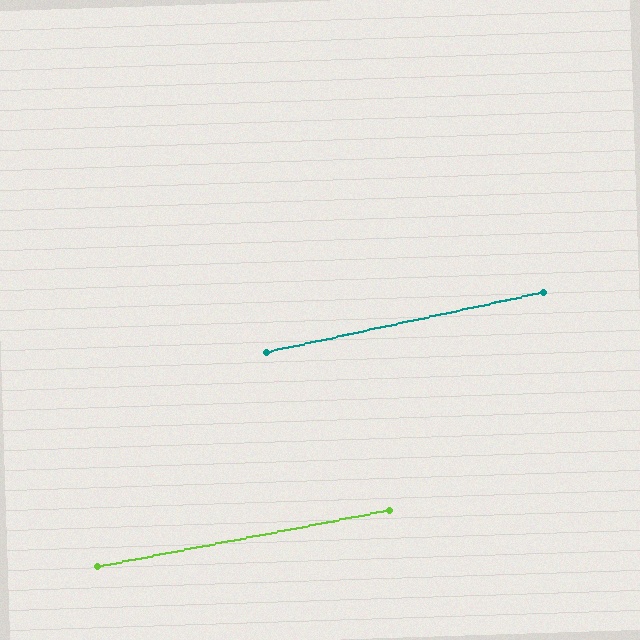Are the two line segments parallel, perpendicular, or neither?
Parallel — their directions differ by only 1.3°.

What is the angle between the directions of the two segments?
Approximately 1 degree.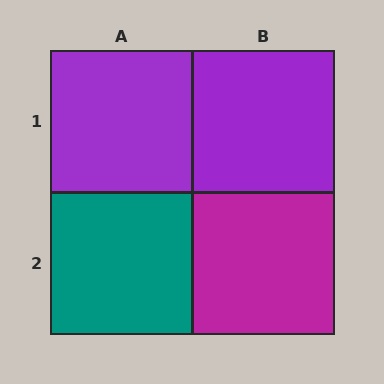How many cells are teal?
1 cell is teal.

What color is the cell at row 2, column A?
Teal.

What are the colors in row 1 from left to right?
Purple, purple.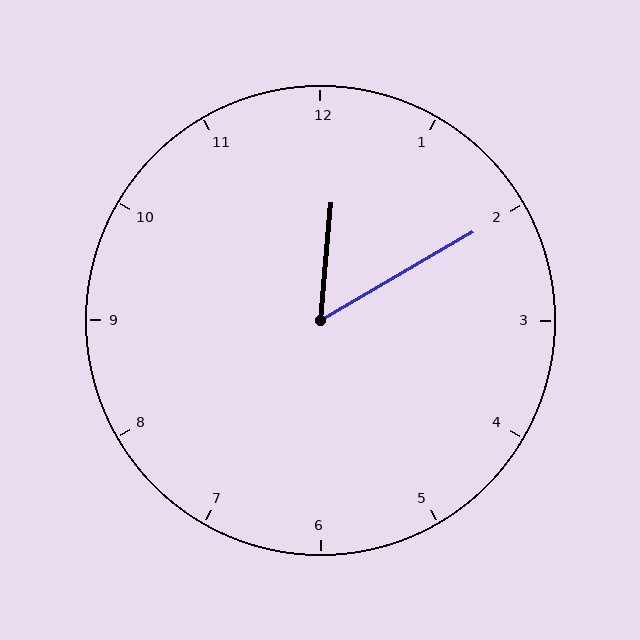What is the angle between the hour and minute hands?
Approximately 55 degrees.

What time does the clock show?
12:10.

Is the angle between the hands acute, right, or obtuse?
It is acute.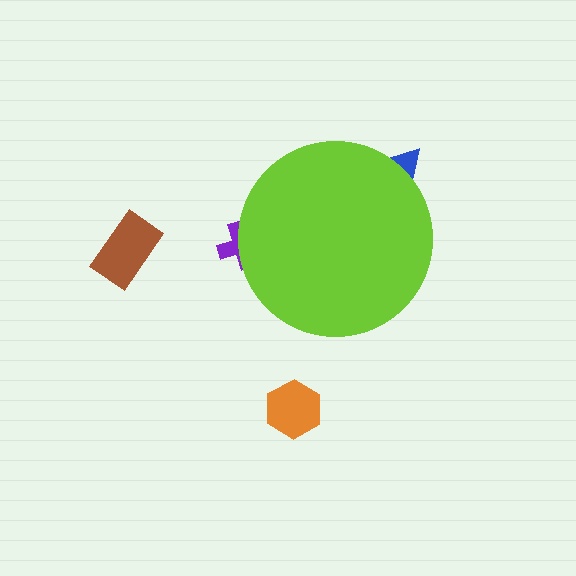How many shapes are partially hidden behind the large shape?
2 shapes are partially hidden.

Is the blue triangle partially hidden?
Yes, the blue triangle is partially hidden behind the lime circle.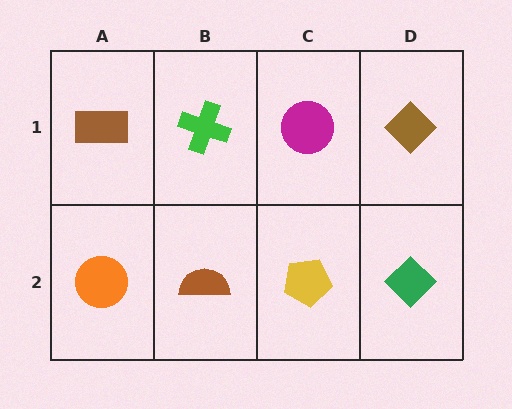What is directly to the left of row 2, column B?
An orange circle.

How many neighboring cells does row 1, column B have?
3.